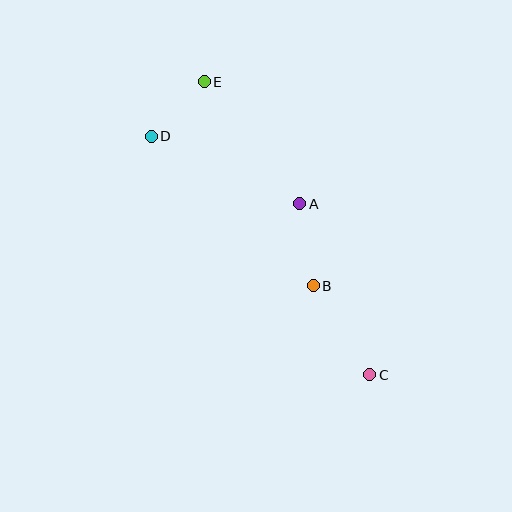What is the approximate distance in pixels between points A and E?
The distance between A and E is approximately 155 pixels.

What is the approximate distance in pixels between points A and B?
The distance between A and B is approximately 83 pixels.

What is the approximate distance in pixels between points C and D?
The distance between C and D is approximately 324 pixels.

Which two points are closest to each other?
Points D and E are closest to each other.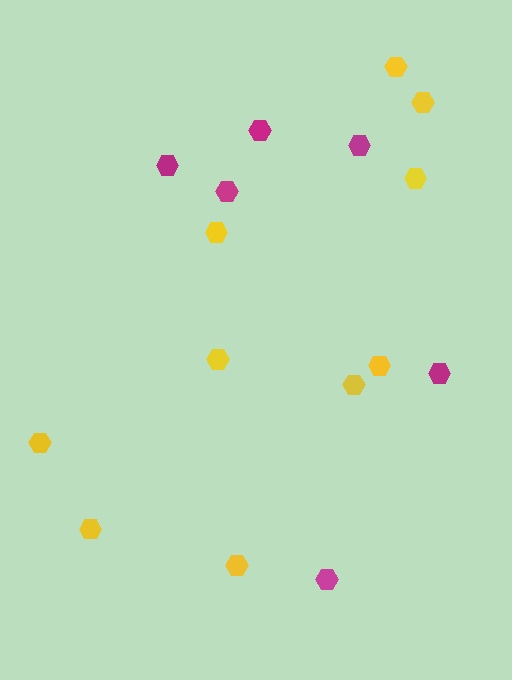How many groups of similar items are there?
There are 2 groups: one group of yellow hexagons (10) and one group of magenta hexagons (6).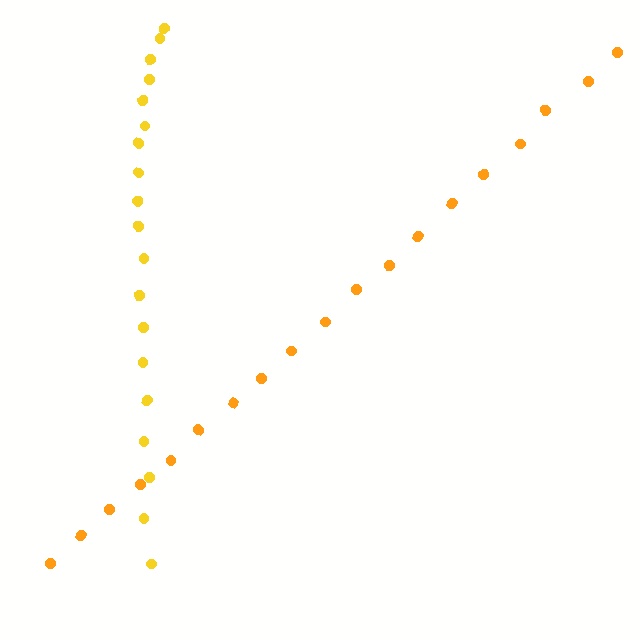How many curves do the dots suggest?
There are 2 distinct paths.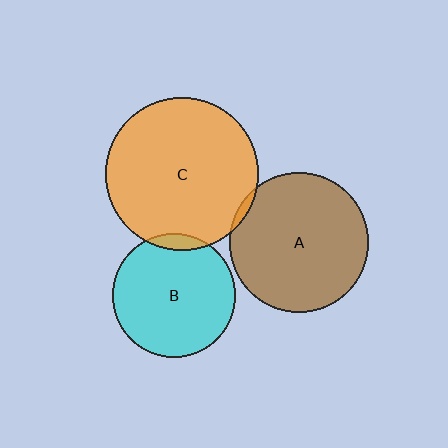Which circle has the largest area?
Circle C (orange).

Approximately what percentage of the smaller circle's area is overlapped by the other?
Approximately 5%.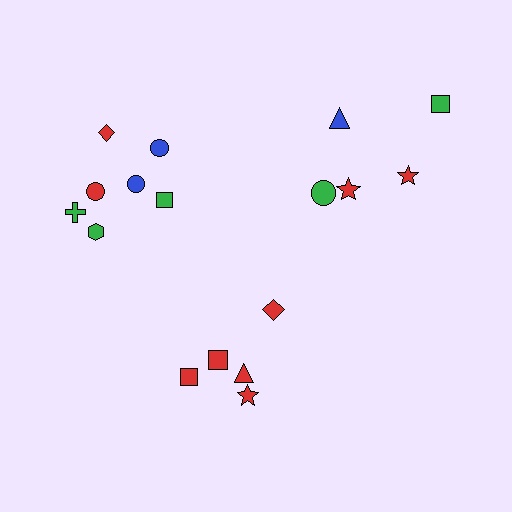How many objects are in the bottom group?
There are 5 objects.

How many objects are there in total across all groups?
There are 17 objects.